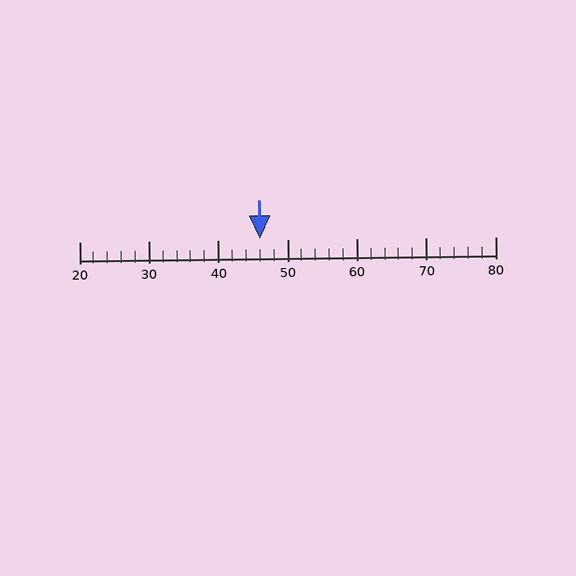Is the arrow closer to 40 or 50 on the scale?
The arrow is closer to 50.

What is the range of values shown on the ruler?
The ruler shows values from 20 to 80.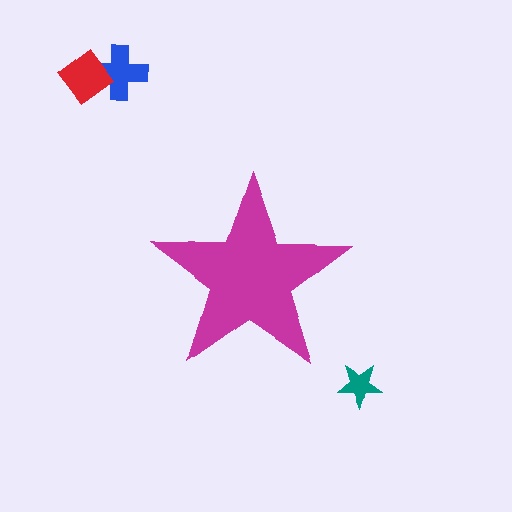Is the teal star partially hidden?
No, the teal star is fully visible.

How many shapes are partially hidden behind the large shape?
0 shapes are partially hidden.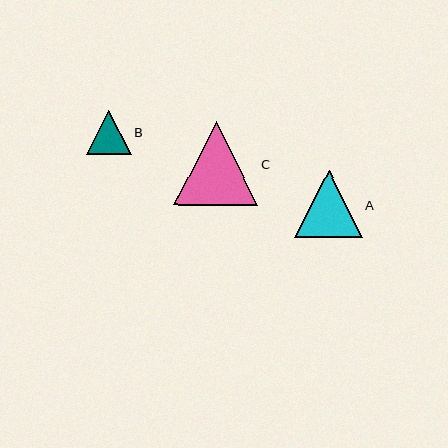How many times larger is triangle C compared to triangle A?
Triangle C is approximately 1.2 times the size of triangle A.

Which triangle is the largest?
Triangle C is the largest with a size of approximately 84 pixels.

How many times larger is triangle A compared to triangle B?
Triangle A is approximately 1.5 times the size of triangle B.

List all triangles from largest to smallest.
From largest to smallest: C, A, B.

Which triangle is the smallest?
Triangle B is the smallest with a size of approximately 44 pixels.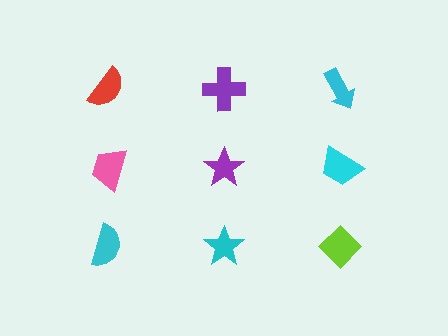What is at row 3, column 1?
A cyan semicircle.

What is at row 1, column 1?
A red semicircle.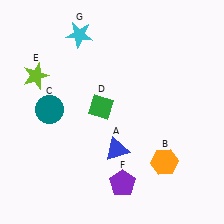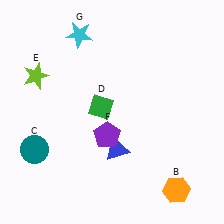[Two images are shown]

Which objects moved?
The objects that moved are: the orange hexagon (B), the teal circle (C), the purple pentagon (F).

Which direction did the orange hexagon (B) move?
The orange hexagon (B) moved down.